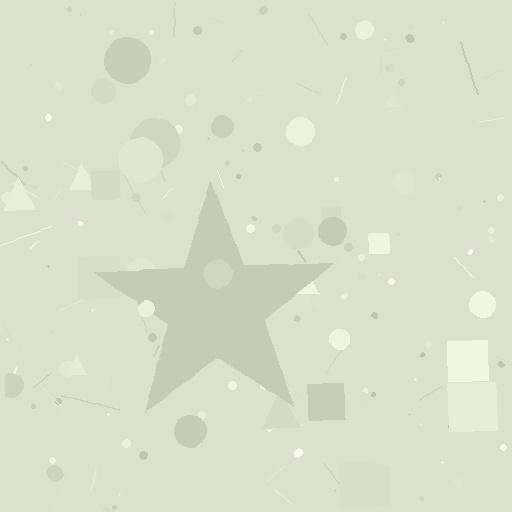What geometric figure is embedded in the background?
A star is embedded in the background.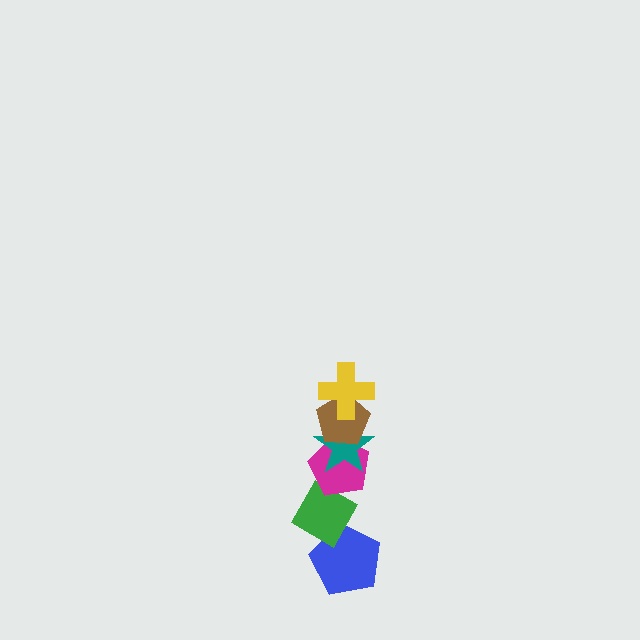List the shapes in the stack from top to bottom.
From top to bottom: the yellow cross, the brown pentagon, the teal star, the magenta pentagon, the green diamond, the blue pentagon.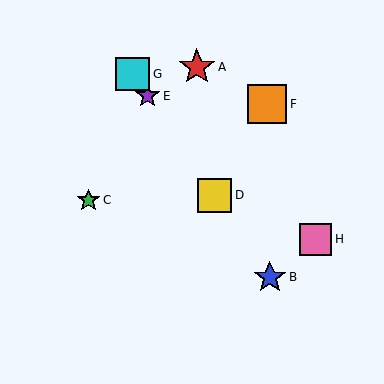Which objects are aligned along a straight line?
Objects B, D, E, G are aligned along a straight line.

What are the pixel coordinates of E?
Object E is at (147, 96).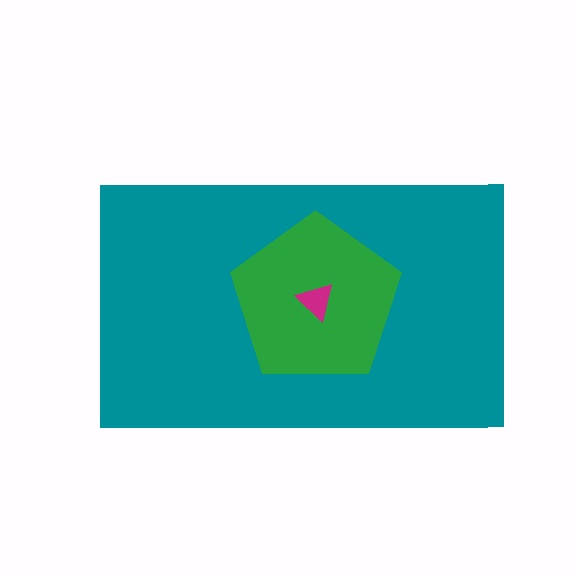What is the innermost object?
The magenta triangle.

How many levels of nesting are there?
3.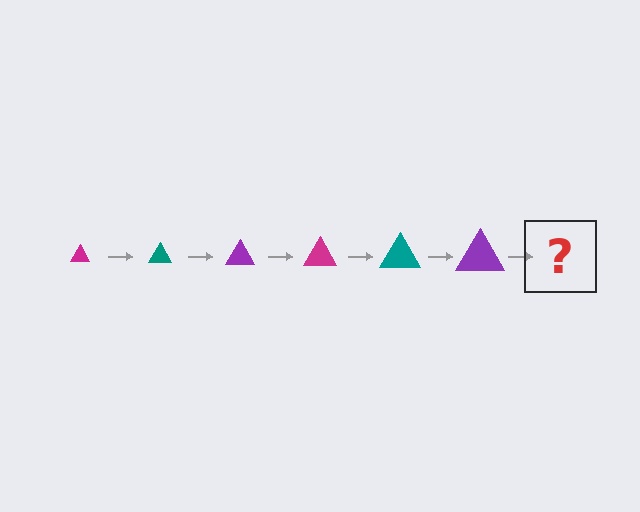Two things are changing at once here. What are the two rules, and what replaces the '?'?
The two rules are that the triangle grows larger each step and the color cycles through magenta, teal, and purple. The '?' should be a magenta triangle, larger than the previous one.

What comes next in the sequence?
The next element should be a magenta triangle, larger than the previous one.